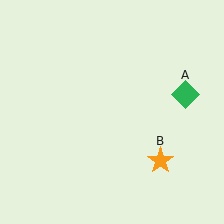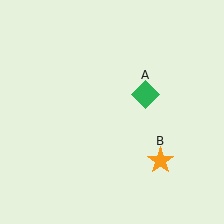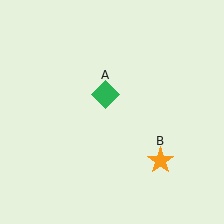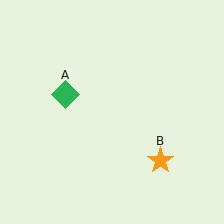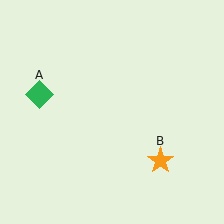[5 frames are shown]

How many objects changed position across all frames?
1 object changed position: green diamond (object A).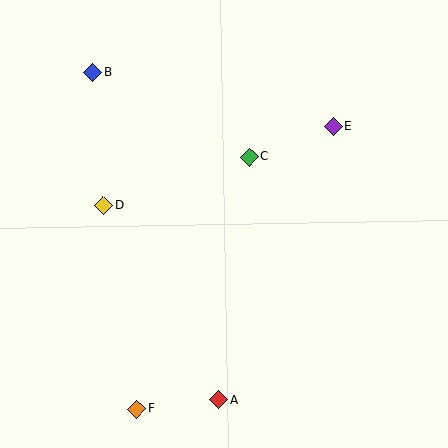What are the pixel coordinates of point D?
Point D is at (103, 205).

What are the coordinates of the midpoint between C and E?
The midpoint between C and E is at (291, 142).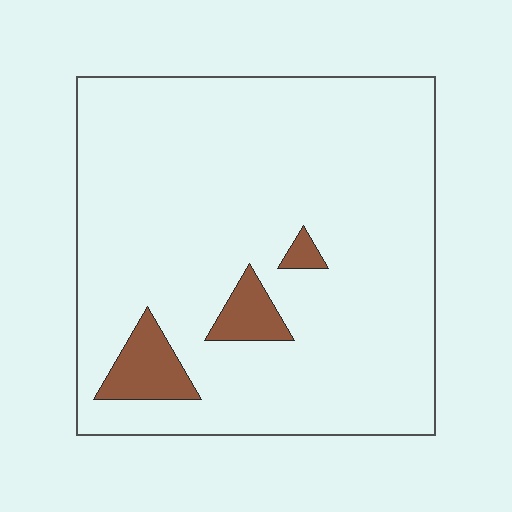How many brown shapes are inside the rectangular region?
3.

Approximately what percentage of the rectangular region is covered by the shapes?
Approximately 10%.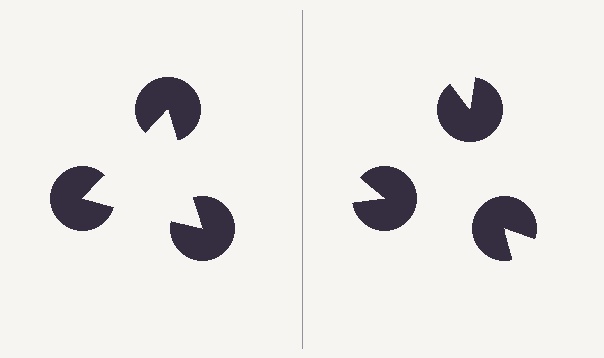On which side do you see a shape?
An illusory triangle appears on the left side. On the right side the wedge cuts are rotated, so no coherent shape forms.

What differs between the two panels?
The pac-man discs are positioned identically on both sides; only the wedge orientations differ. On the left they align to a triangle; on the right they are misaligned.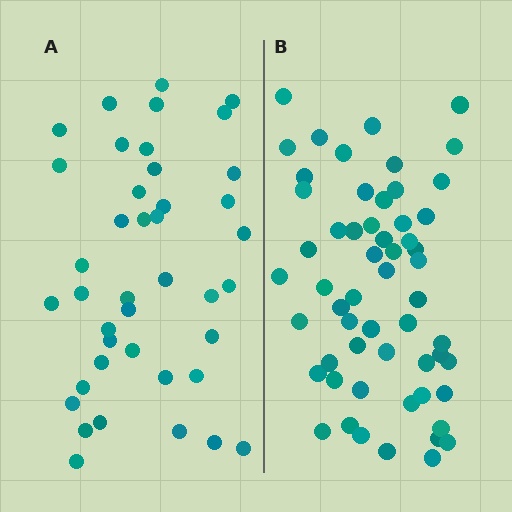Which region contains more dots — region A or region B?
Region B (the right region) has more dots.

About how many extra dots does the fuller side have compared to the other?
Region B has approximately 15 more dots than region A.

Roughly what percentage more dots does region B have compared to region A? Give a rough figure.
About 40% more.